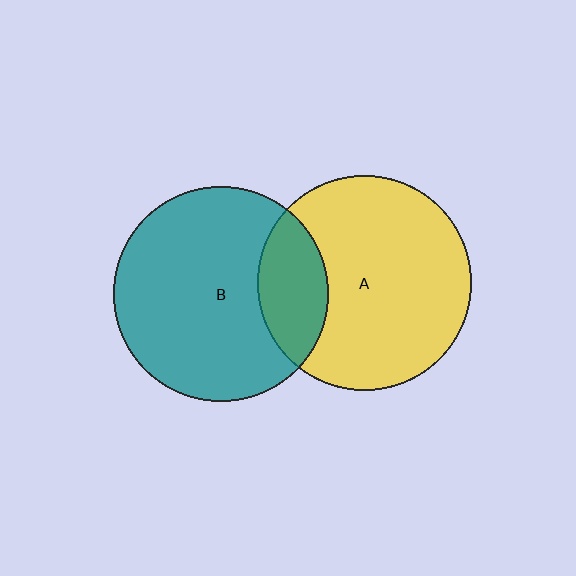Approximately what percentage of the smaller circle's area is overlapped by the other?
Approximately 20%.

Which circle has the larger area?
Circle B (teal).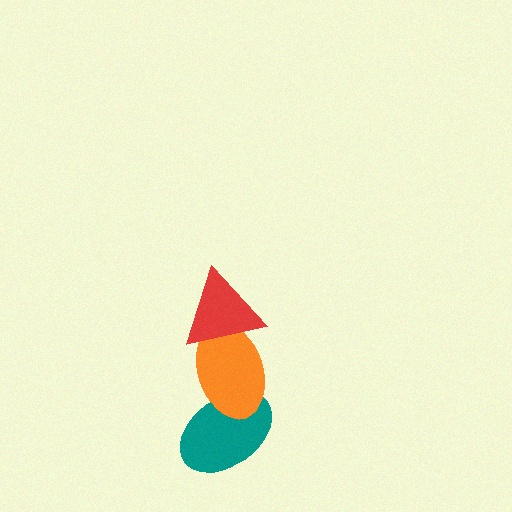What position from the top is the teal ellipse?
The teal ellipse is 3rd from the top.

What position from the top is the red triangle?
The red triangle is 1st from the top.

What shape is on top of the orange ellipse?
The red triangle is on top of the orange ellipse.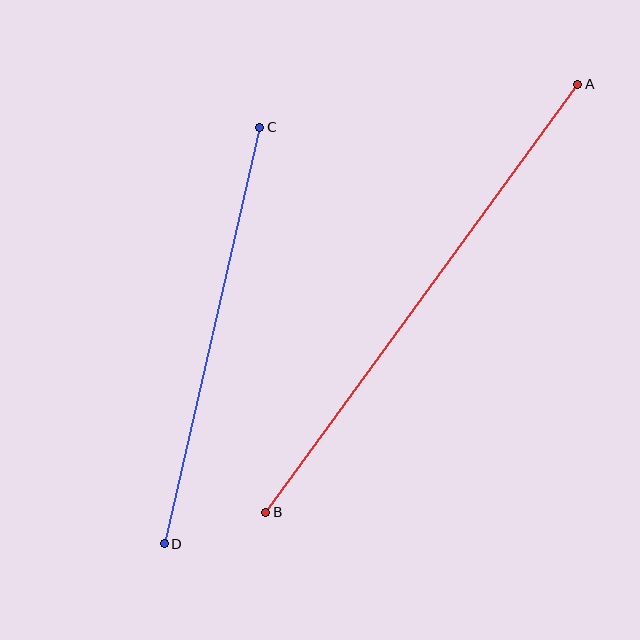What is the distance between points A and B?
The distance is approximately 530 pixels.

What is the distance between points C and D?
The distance is approximately 428 pixels.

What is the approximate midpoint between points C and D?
The midpoint is at approximately (212, 335) pixels.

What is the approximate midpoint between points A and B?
The midpoint is at approximately (422, 298) pixels.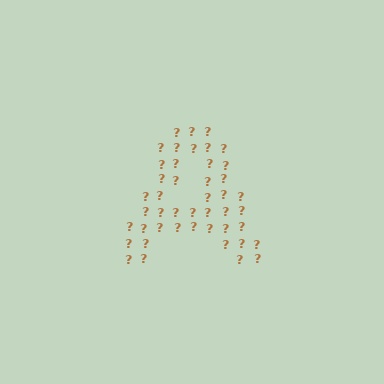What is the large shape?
The large shape is the letter A.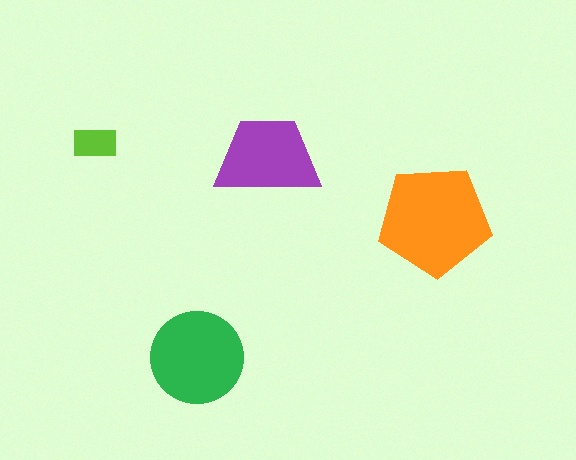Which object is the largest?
The orange pentagon.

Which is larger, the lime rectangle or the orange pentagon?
The orange pentagon.